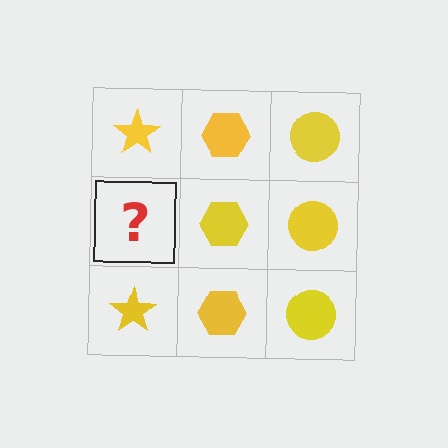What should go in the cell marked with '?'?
The missing cell should contain a yellow star.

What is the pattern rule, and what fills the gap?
The rule is that each column has a consistent shape. The gap should be filled with a yellow star.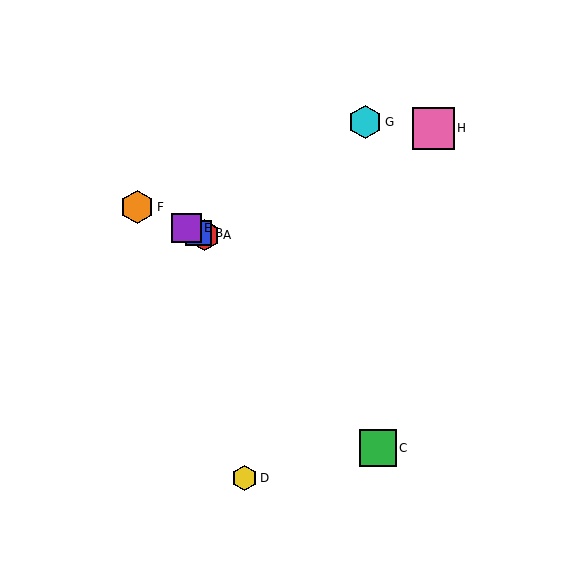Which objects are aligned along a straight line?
Objects A, B, E, F are aligned along a straight line.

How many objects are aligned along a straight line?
4 objects (A, B, E, F) are aligned along a straight line.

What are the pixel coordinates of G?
Object G is at (365, 122).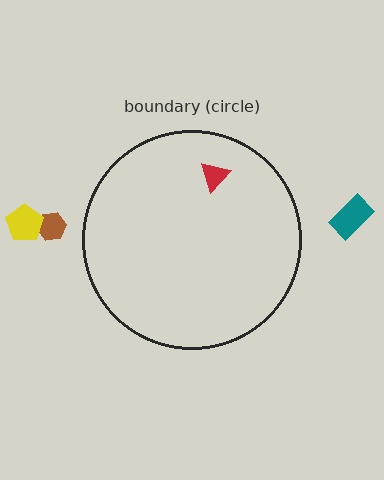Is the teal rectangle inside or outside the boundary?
Outside.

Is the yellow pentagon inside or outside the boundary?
Outside.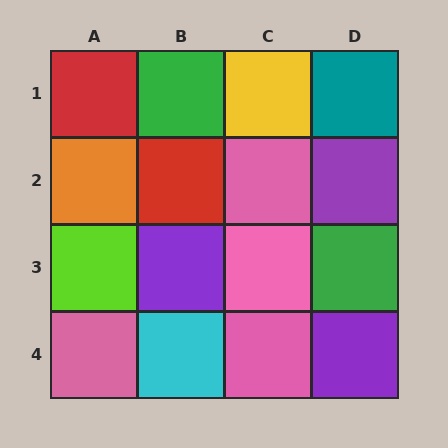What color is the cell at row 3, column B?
Purple.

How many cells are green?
2 cells are green.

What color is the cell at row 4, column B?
Cyan.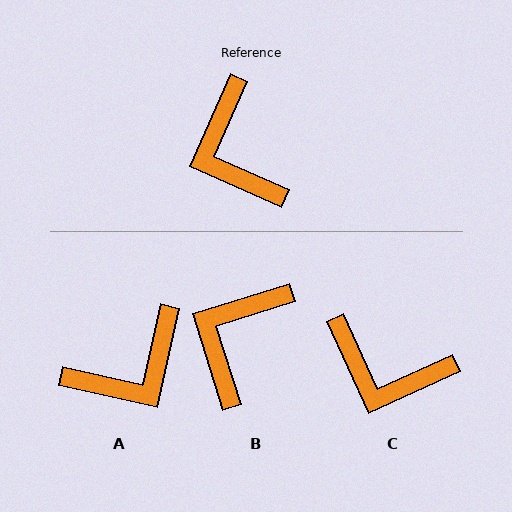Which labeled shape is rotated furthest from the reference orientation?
A, about 101 degrees away.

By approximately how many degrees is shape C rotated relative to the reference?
Approximately 48 degrees counter-clockwise.